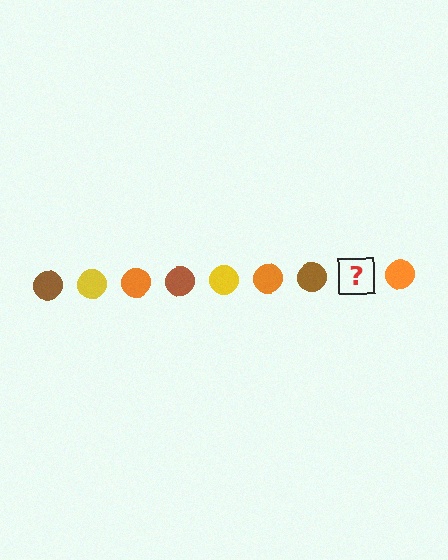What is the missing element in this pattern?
The missing element is a yellow circle.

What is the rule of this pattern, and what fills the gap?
The rule is that the pattern cycles through brown, yellow, orange circles. The gap should be filled with a yellow circle.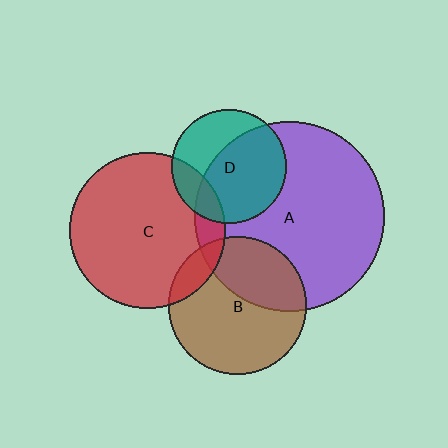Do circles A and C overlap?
Yes.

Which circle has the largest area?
Circle A (purple).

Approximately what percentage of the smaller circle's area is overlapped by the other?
Approximately 10%.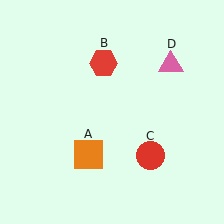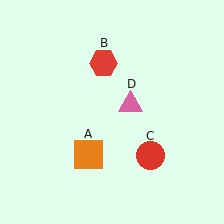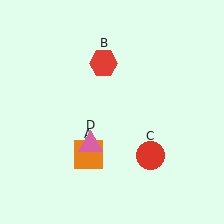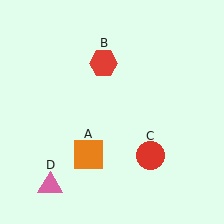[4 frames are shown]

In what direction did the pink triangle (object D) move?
The pink triangle (object D) moved down and to the left.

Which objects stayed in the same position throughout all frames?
Orange square (object A) and red hexagon (object B) and red circle (object C) remained stationary.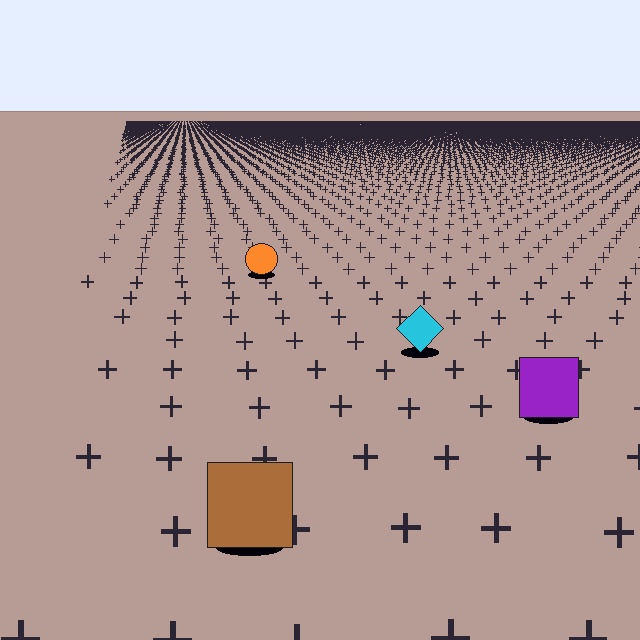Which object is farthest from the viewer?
The orange circle is farthest from the viewer. It appears smaller and the ground texture around it is denser.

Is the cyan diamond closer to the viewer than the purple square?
No. The purple square is closer — you can tell from the texture gradient: the ground texture is coarser near it.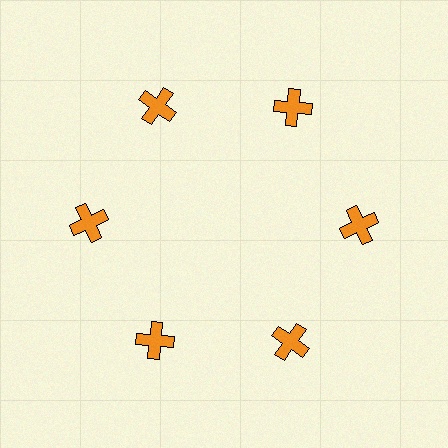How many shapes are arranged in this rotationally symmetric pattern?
There are 6 shapes, arranged in 6 groups of 1.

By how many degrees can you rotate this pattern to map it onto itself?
The pattern maps onto itself every 60 degrees of rotation.